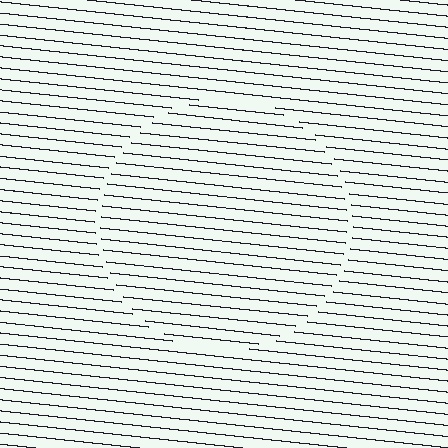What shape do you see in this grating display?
An illusory circle. The interior of the shape contains the same grating, shifted by half a period — the contour is defined by the phase discontinuity where line-ends from the inner and outer gratings abut.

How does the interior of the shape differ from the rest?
The interior of the shape contains the same grating, shifted by half a period — the contour is defined by the phase discontinuity where line-ends from the inner and outer gratings abut.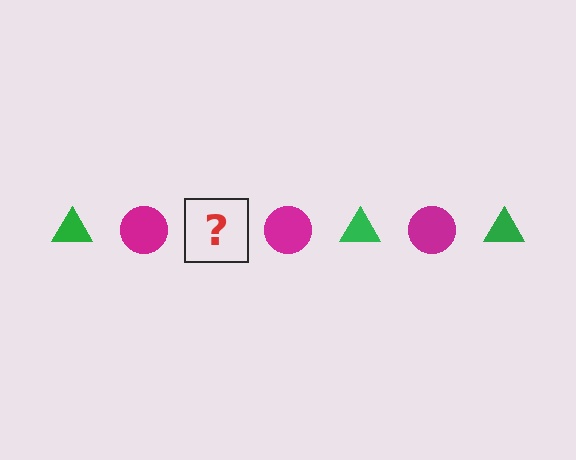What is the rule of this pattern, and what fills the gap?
The rule is that the pattern alternates between green triangle and magenta circle. The gap should be filled with a green triangle.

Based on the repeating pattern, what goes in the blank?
The blank should be a green triangle.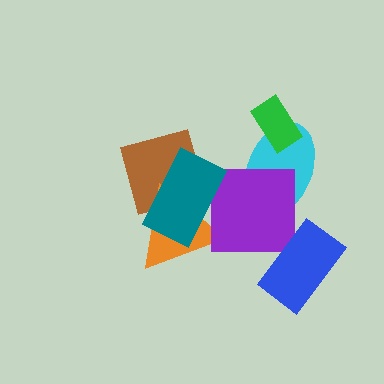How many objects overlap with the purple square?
4 objects overlap with the purple square.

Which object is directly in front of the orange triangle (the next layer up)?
The purple square is directly in front of the orange triangle.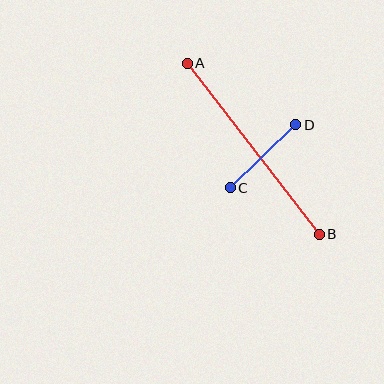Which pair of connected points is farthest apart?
Points A and B are farthest apart.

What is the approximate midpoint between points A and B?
The midpoint is at approximately (253, 149) pixels.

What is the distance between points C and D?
The distance is approximately 91 pixels.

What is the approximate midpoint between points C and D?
The midpoint is at approximately (263, 156) pixels.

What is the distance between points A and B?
The distance is approximately 216 pixels.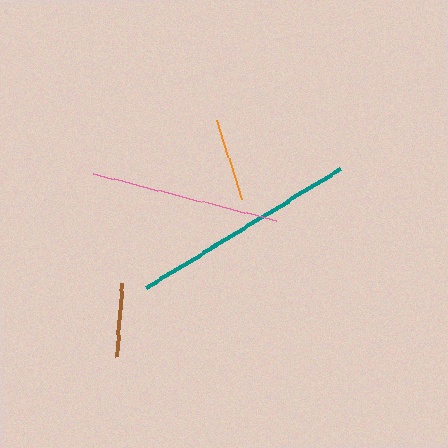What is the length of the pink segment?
The pink segment is approximately 189 pixels long.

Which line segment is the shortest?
The brown line is the shortest at approximately 73 pixels.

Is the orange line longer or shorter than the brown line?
The orange line is longer than the brown line.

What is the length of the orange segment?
The orange segment is approximately 82 pixels long.